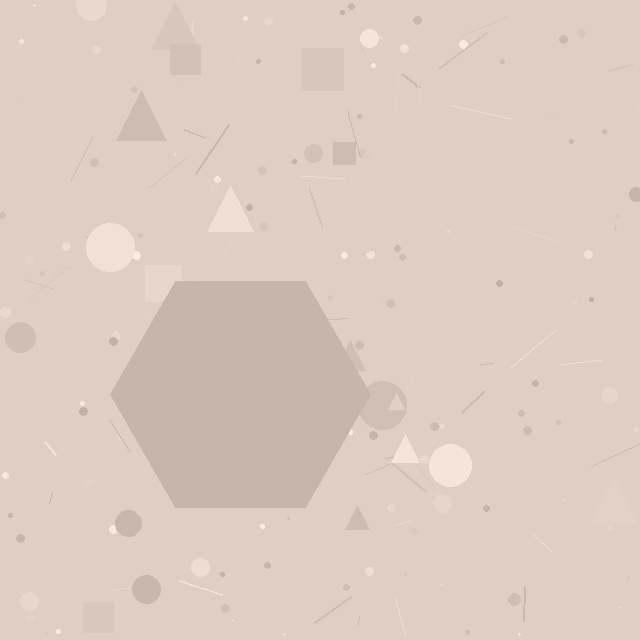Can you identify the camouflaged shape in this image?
The camouflaged shape is a hexagon.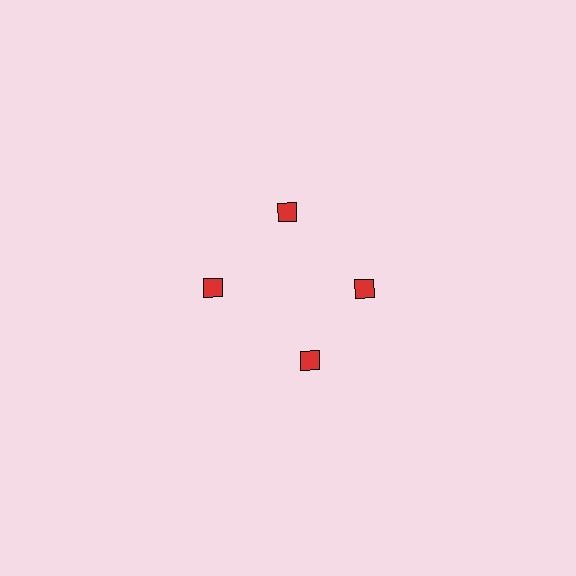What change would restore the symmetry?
The symmetry would be restored by rotating it back into even spacing with its neighbors so that all 4 squares sit at equal angles and equal distance from the center.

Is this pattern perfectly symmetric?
No. The 4 red squares are arranged in a ring, but one element near the 6 o'clock position is rotated out of alignment along the ring, breaking the 4-fold rotational symmetry.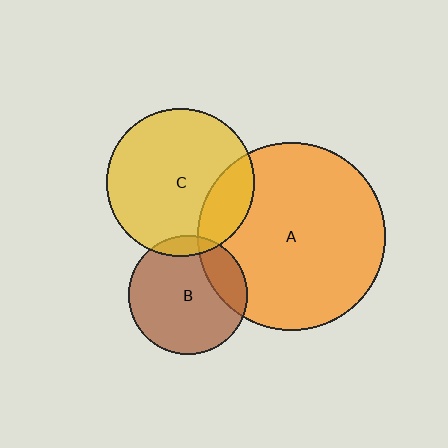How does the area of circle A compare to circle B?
Approximately 2.5 times.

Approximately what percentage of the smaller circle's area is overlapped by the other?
Approximately 20%.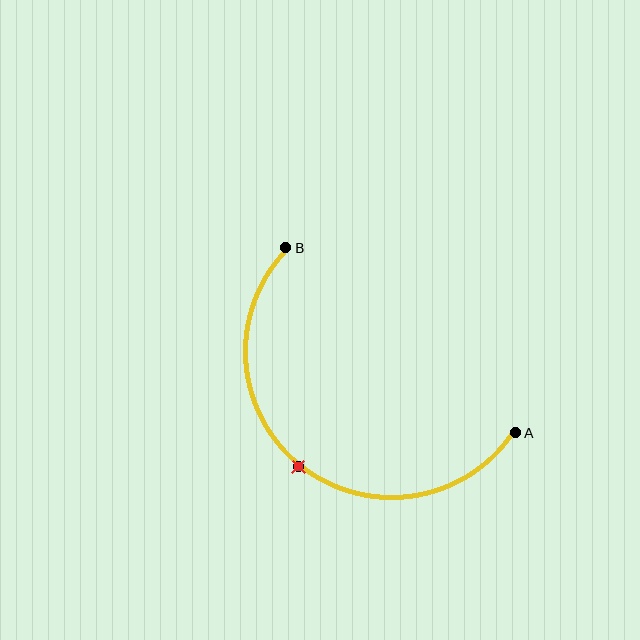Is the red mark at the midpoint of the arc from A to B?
Yes. The red mark lies on the arc at equal arc-length from both A and B — it is the arc midpoint.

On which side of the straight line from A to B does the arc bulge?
The arc bulges below and to the left of the straight line connecting A and B.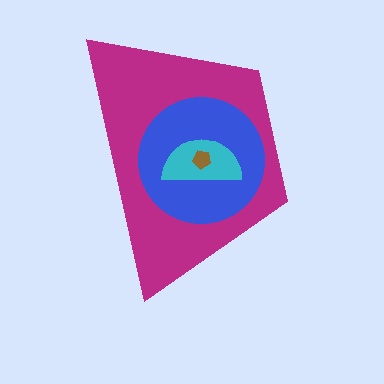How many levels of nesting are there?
4.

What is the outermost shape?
The magenta trapezoid.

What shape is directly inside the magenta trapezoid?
The blue circle.